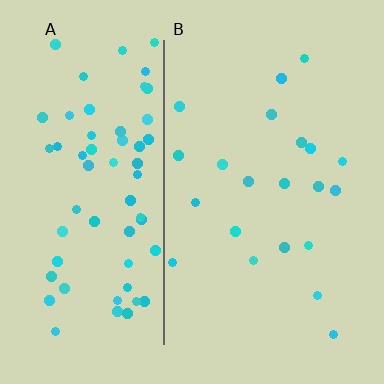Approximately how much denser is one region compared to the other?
Approximately 3.1× — region A over region B.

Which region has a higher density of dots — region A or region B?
A (the left).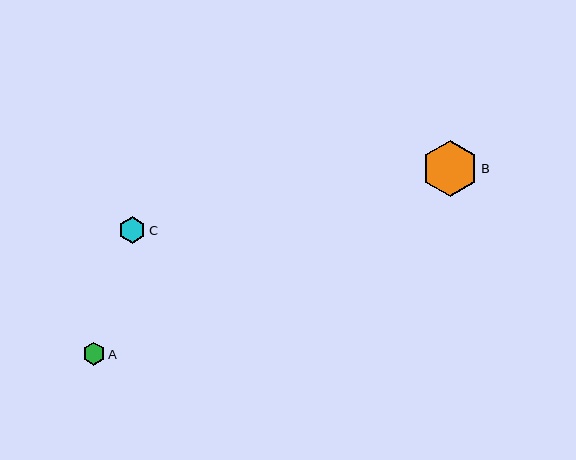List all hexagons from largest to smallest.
From largest to smallest: B, C, A.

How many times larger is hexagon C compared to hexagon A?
Hexagon C is approximately 1.2 times the size of hexagon A.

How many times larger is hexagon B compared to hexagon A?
Hexagon B is approximately 2.4 times the size of hexagon A.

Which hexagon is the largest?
Hexagon B is the largest with a size of approximately 56 pixels.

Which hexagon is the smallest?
Hexagon A is the smallest with a size of approximately 23 pixels.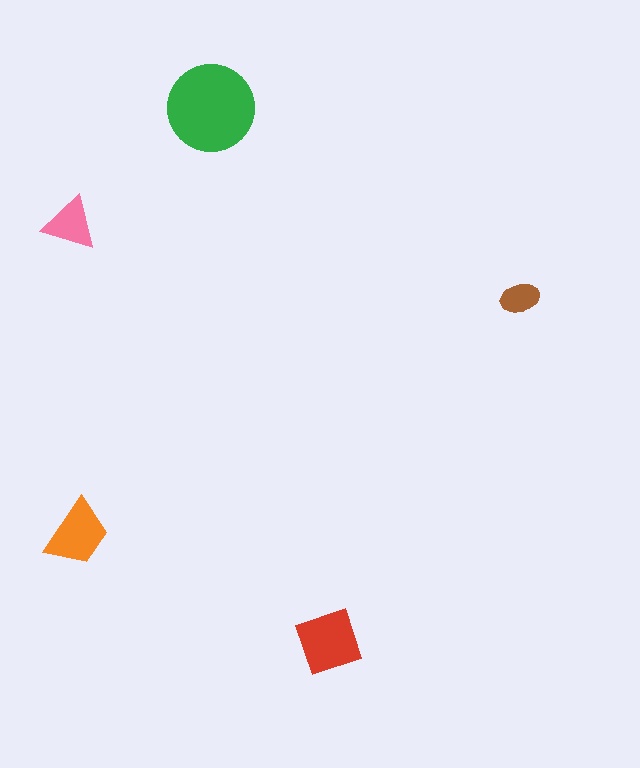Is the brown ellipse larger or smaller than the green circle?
Smaller.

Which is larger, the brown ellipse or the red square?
The red square.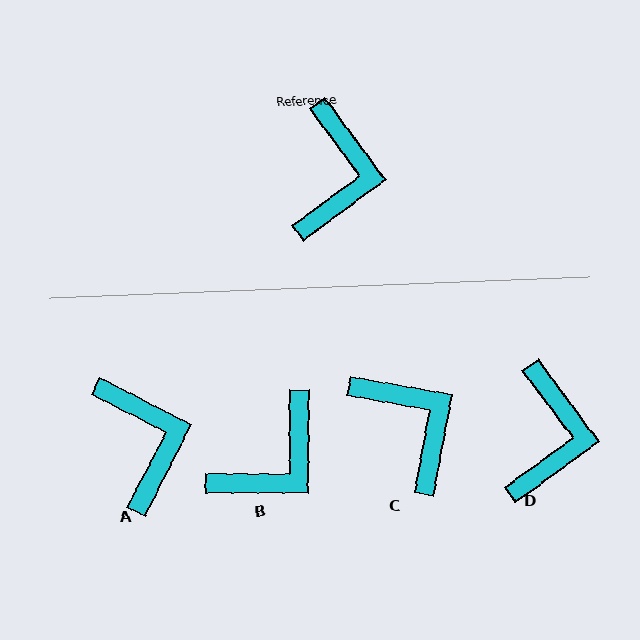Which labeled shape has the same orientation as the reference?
D.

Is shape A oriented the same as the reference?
No, it is off by about 26 degrees.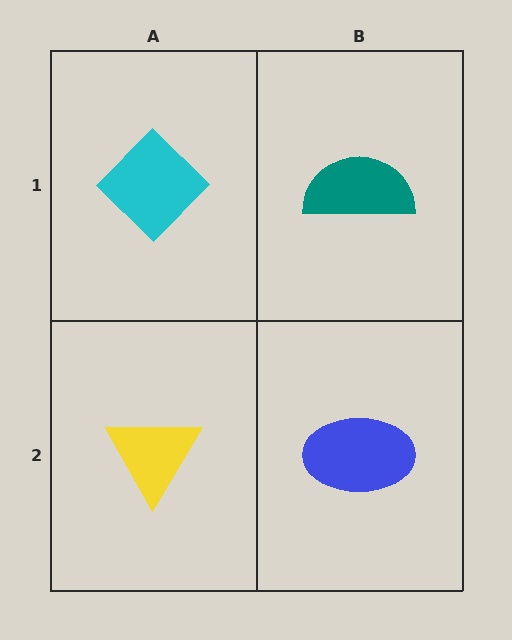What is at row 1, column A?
A cyan diamond.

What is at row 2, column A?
A yellow triangle.